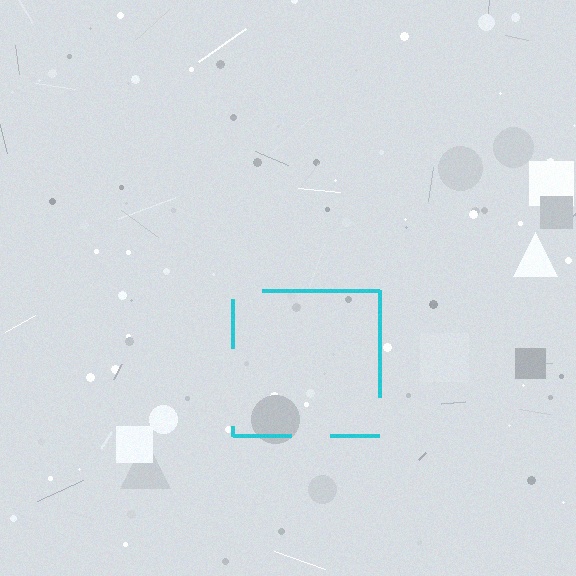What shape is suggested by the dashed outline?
The dashed outline suggests a square.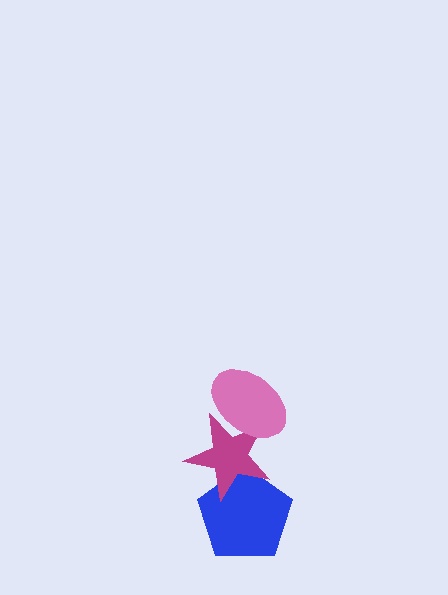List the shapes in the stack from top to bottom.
From top to bottom: the pink ellipse, the magenta star, the blue pentagon.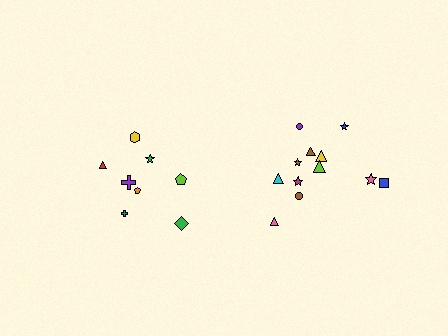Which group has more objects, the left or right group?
The right group.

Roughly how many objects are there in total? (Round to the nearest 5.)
Roughly 20 objects in total.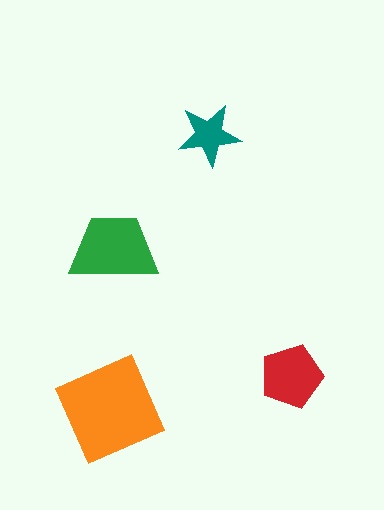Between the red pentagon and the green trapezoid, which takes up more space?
The green trapezoid.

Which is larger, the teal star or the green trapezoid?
The green trapezoid.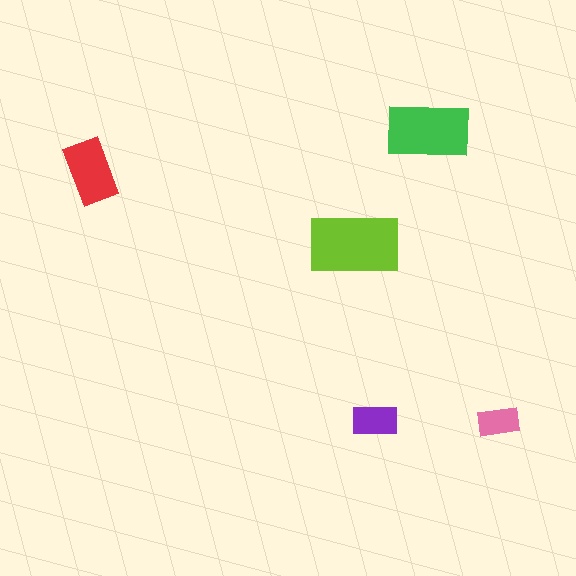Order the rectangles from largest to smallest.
the lime one, the green one, the red one, the purple one, the pink one.